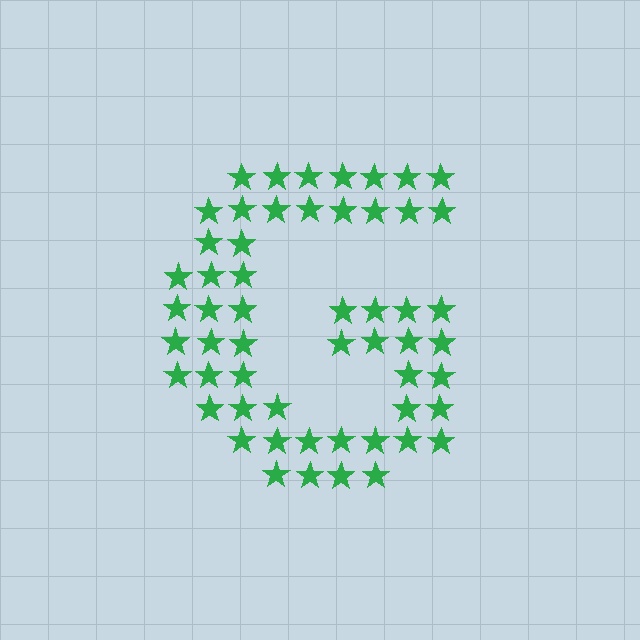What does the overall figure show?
The overall figure shows the letter G.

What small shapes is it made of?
It is made of small stars.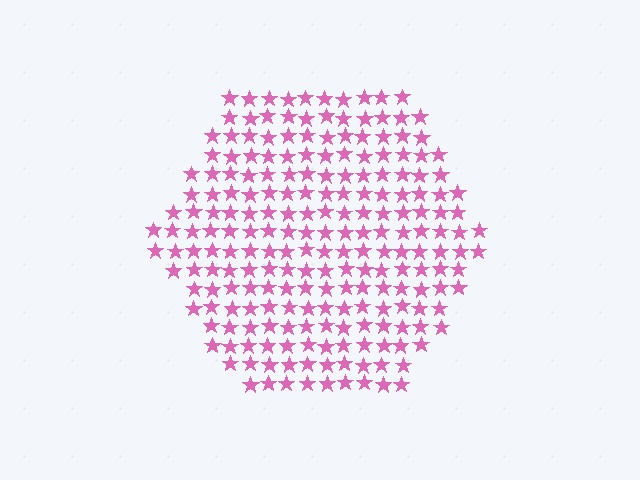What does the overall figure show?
The overall figure shows a hexagon.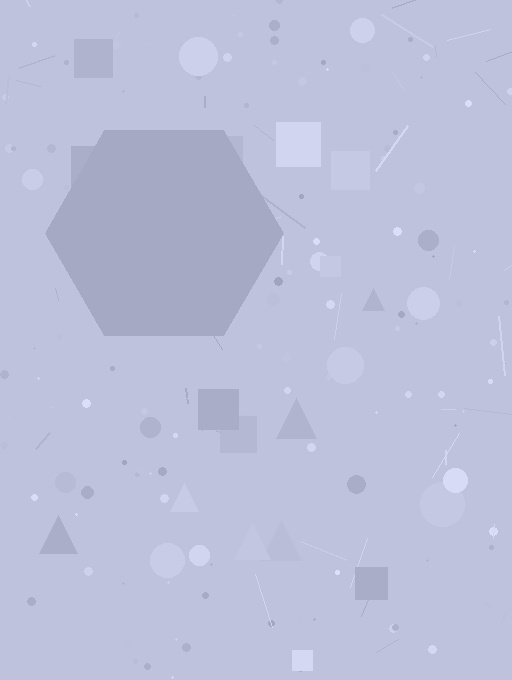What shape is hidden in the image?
A hexagon is hidden in the image.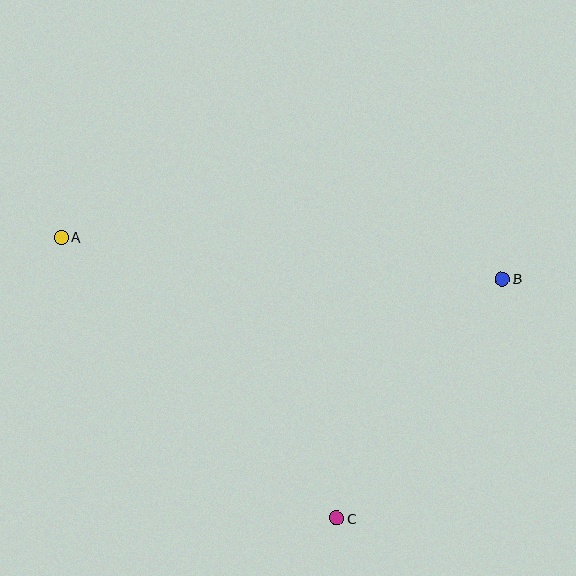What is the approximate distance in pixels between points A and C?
The distance between A and C is approximately 394 pixels.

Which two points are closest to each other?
Points B and C are closest to each other.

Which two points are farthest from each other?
Points A and B are farthest from each other.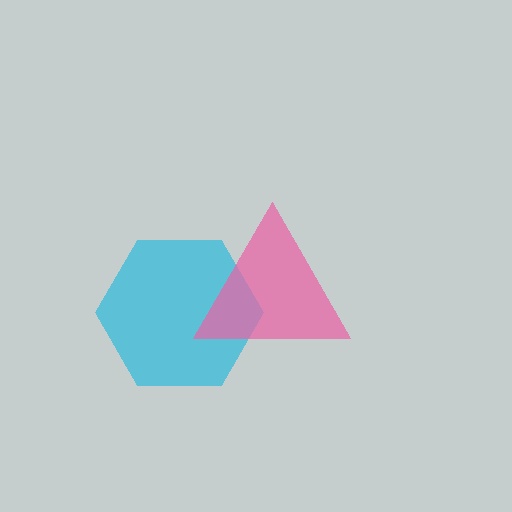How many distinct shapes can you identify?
There are 2 distinct shapes: a cyan hexagon, a pink triangle.